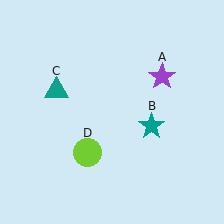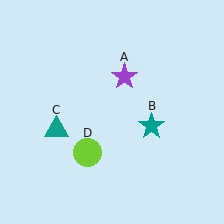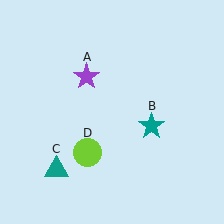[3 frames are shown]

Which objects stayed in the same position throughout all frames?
Teal star (object B) and lime circle (object D) remained stationary.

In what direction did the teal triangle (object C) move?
The teal triangle (object C) moved down.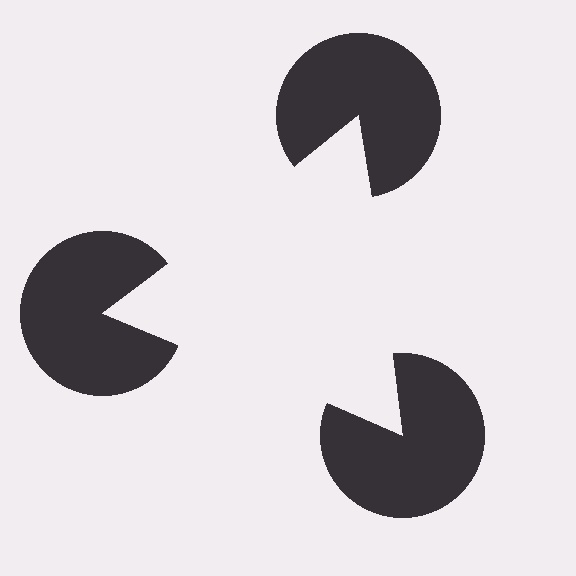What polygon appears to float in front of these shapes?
An illusory triangle — its edges are inferred from the aligned wedge cuts in the pac-man discs, not physically drawn.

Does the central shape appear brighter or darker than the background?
It typically appears slightly brighter than the background, even though no actual brightness change is drawn.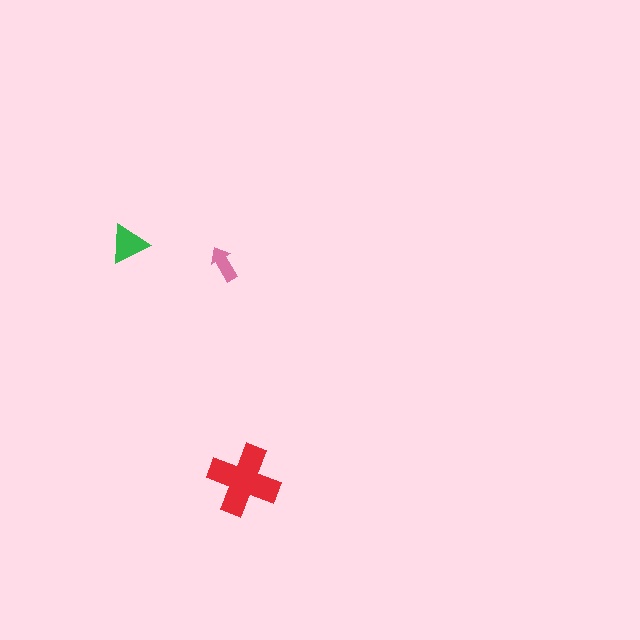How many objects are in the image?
There are 3 objects in the image.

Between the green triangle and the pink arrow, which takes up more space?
The green triangle.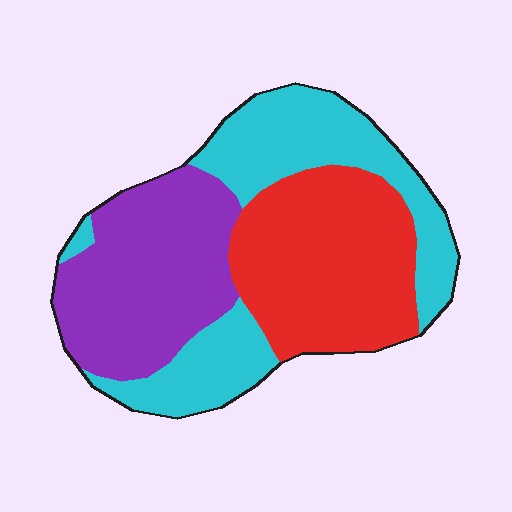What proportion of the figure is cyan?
Cyan covers about 35% of the figure.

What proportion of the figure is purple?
Purple takes up between a sixth and a third of the figure.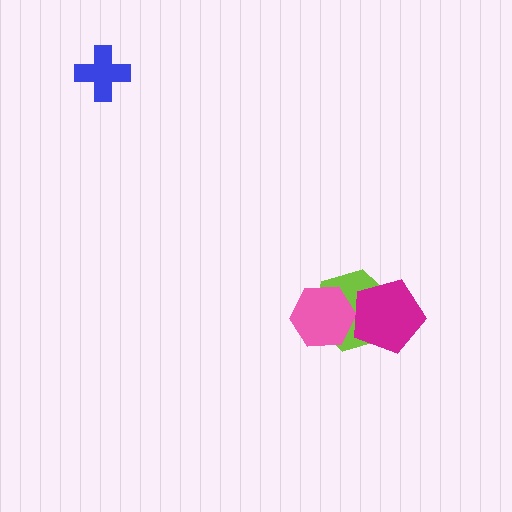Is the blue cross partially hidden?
No, no other shape covers it.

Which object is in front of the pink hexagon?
The magenta pentagon is in front of the pink hexagon.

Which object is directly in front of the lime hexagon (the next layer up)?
The pink hexagon is directly in front of the lime hexagon.